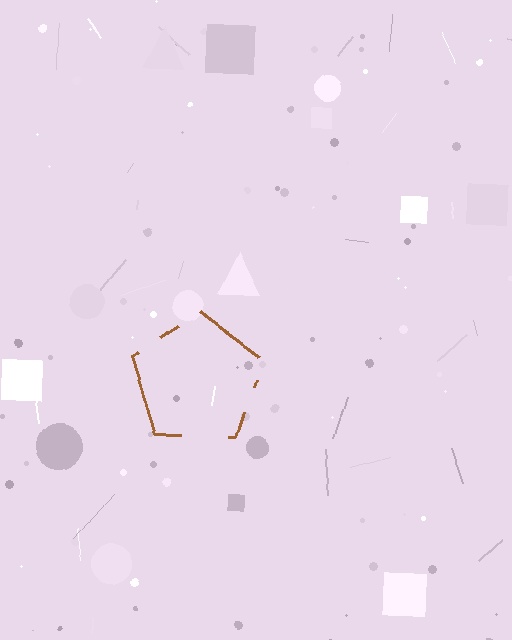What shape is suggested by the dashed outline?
The dashed outline suggests a pentagon.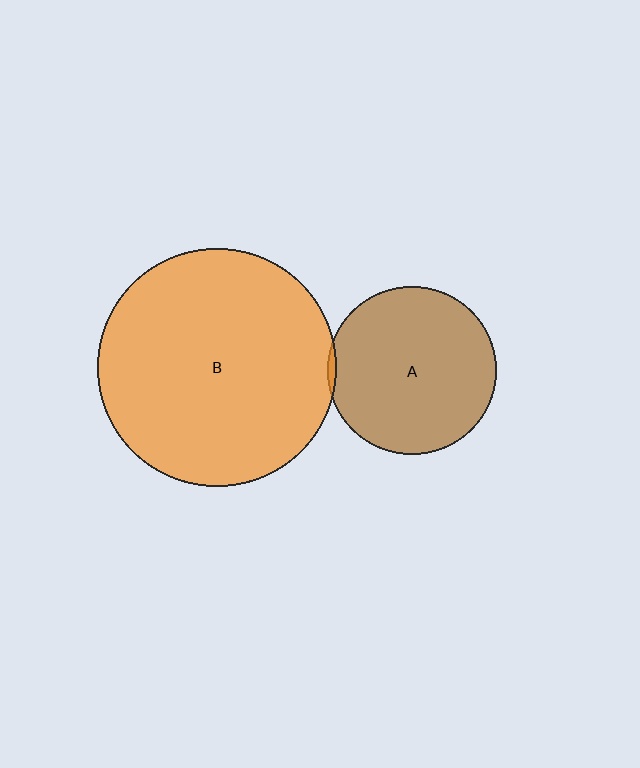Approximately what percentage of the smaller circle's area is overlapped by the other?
Approximately 5%.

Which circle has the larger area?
Circle B (orange).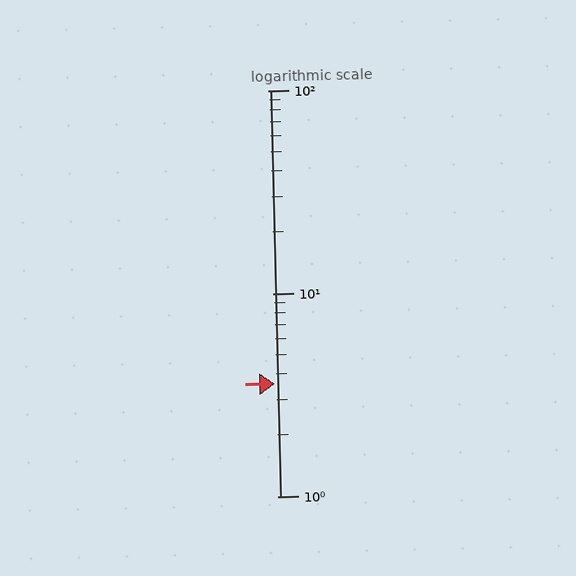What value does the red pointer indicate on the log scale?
The pointer indicates approximately 3.6.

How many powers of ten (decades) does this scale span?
The scale spans 2 decades, from 1 to 100.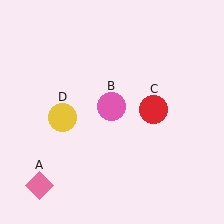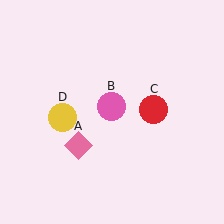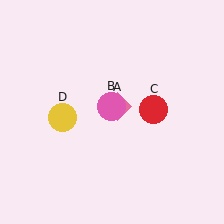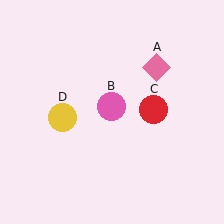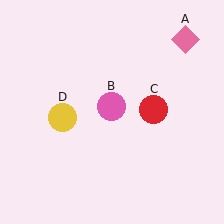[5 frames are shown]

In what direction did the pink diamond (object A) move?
The pink diamond (object A) moved up and to the right.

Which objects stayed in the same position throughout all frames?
Pink circle (object B) and red circle (object C) and yellow circle (object D) remained stationary.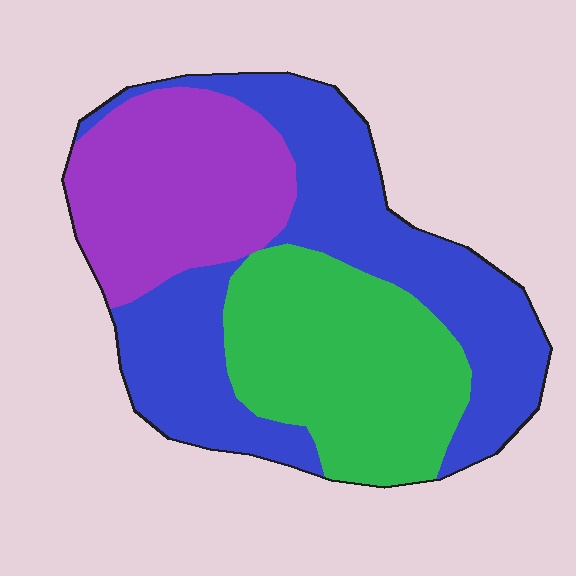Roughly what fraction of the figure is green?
Green covers roughly 30% of the figure.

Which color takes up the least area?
Purple, at roughly 25%.